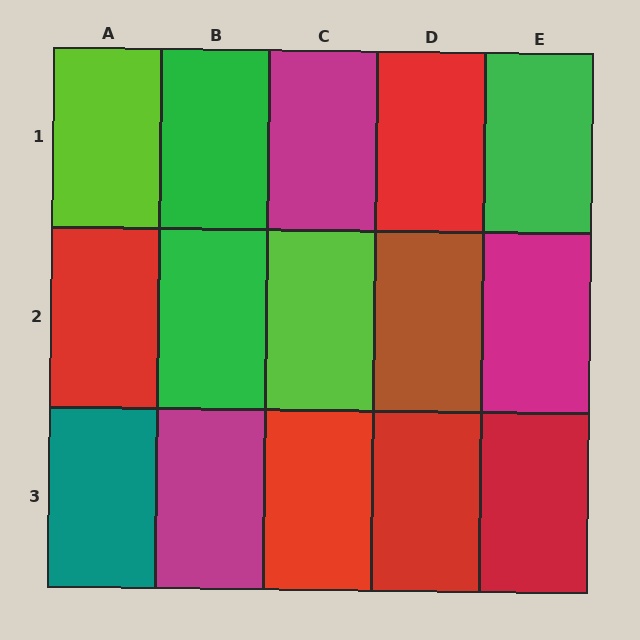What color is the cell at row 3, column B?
Magenta.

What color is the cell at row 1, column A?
Lime.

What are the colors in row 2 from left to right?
Red, green, lime, brown, magenta.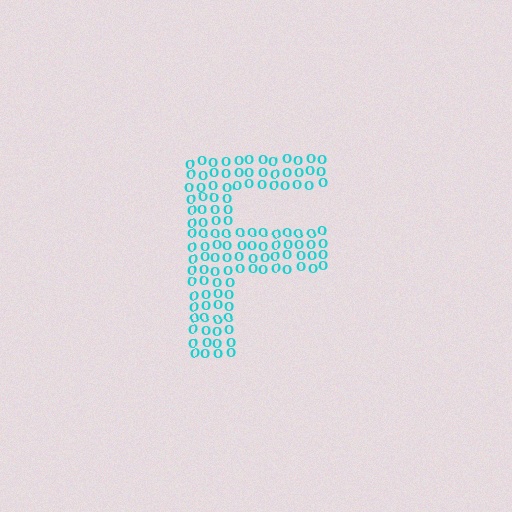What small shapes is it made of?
It is made of small letter O's.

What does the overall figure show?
The overall figure shows the letter F.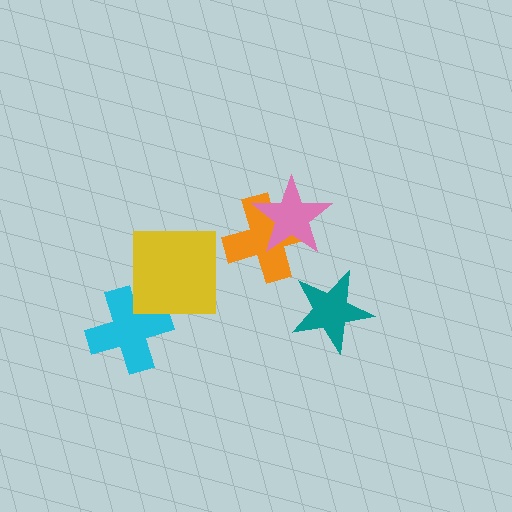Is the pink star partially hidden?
No, no other shape covers it.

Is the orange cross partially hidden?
Yes, it is partially covered by another shape.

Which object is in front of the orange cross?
The pink star is in front of the orange cross.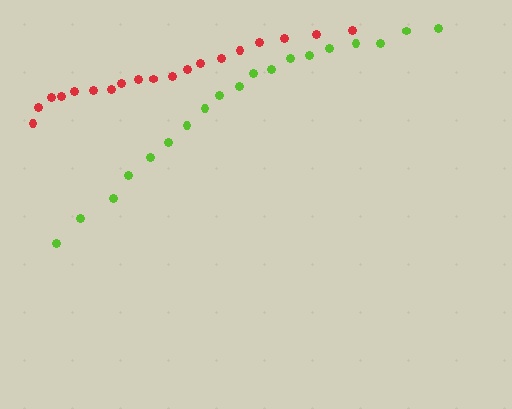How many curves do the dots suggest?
There are 2 distinct paths.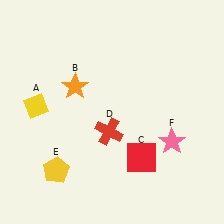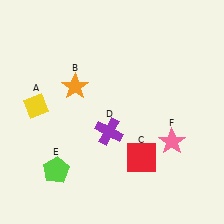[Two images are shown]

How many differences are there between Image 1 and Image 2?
There are 2 differences between the two images.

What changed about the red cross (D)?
In Image 1, D is red. In Image 2, it changed to purple.